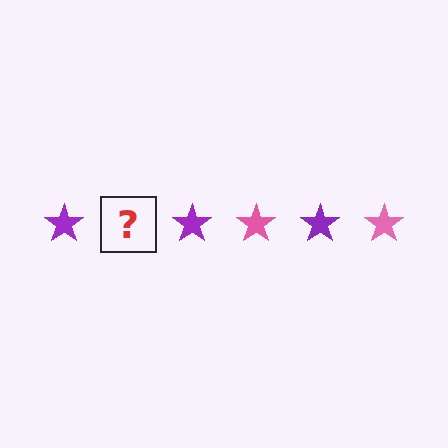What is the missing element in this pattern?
The missing element is a pink star.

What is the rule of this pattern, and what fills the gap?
The rule is that the pattern cycles through purple, pink stars. The gap should be filled with a pink star.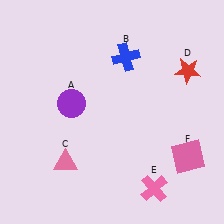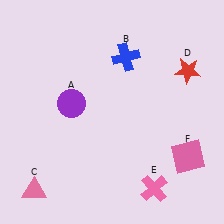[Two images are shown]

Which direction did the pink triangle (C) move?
The pink triangle (C) moved left.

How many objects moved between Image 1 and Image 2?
1 object moved between the two images.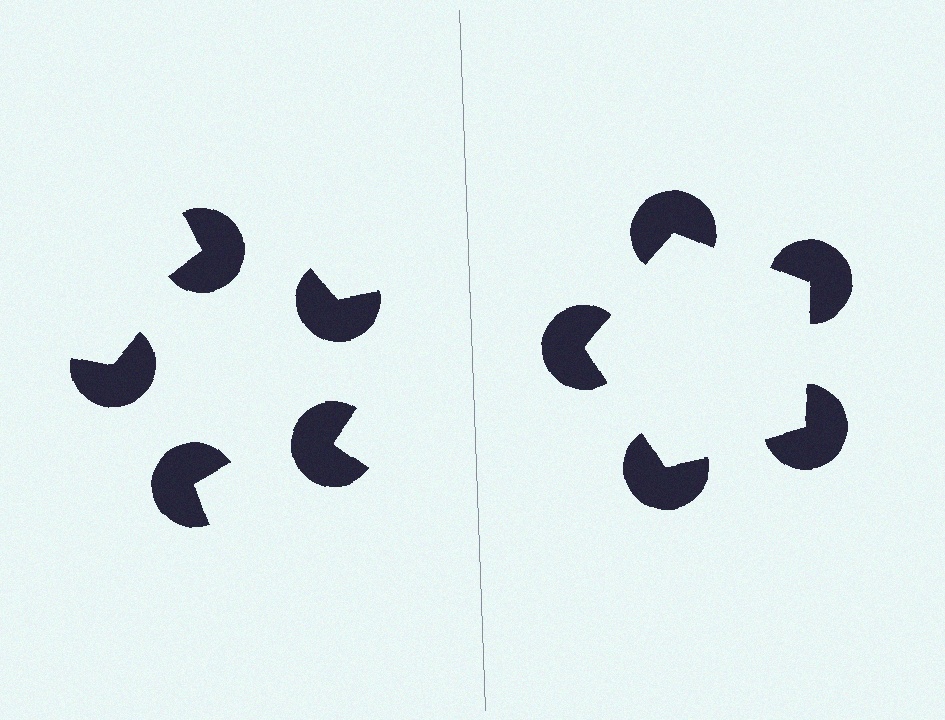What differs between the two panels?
The pac-man discs are positioned identically on both sides; only the wedge orientations differ. On the right they align to a pentagon; on the left they are misaligned.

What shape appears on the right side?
An illusory pentagon.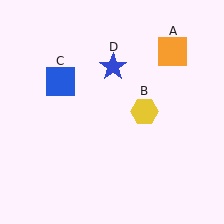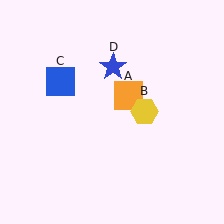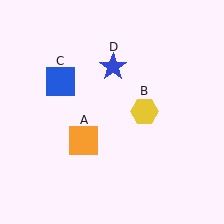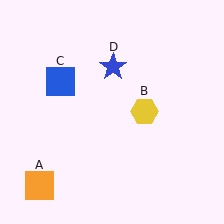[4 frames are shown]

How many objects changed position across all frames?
1 object changed position: orange square (object A).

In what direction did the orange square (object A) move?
The orange square (object A) moved down and to the left.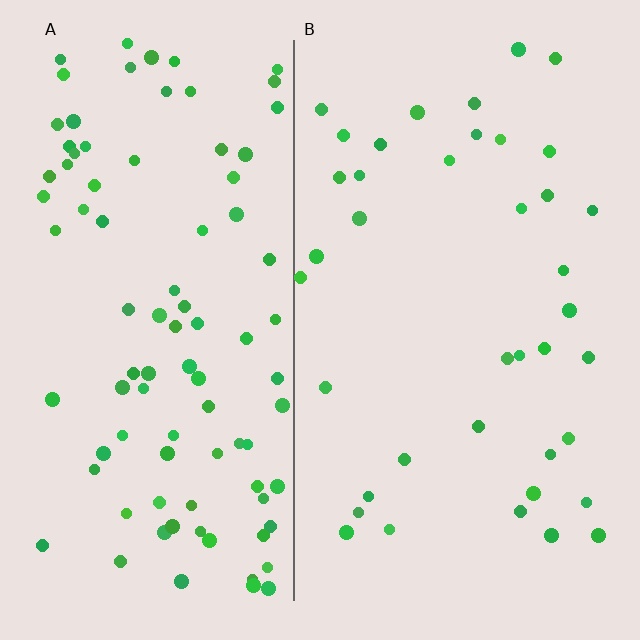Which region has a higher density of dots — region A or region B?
A (the left).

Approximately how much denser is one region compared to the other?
Approximately 2.3× — region A over region B.